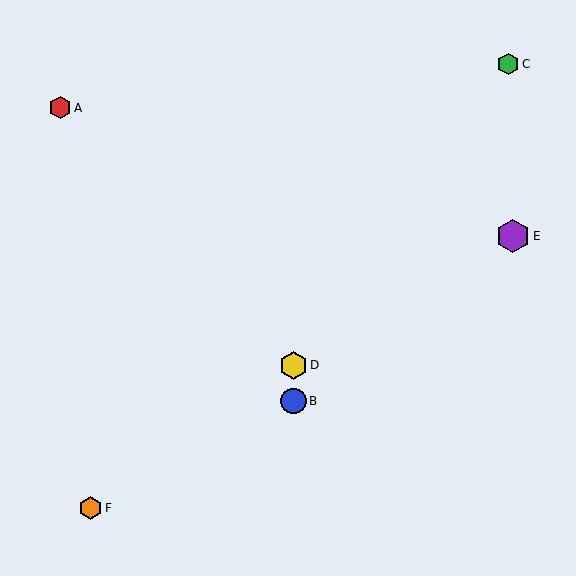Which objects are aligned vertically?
Objects B, D are aligned vertically.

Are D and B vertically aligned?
Yes, both are at x≈294.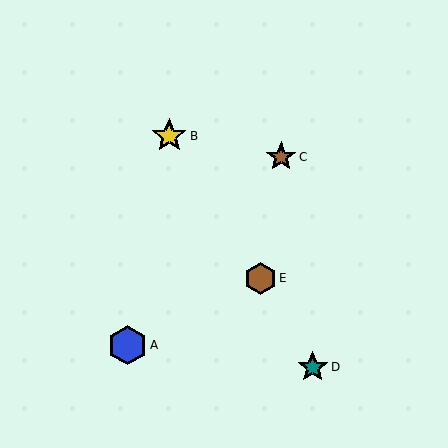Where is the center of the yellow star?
The center of the yellow star is at (169, 136).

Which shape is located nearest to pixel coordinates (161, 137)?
The yellow star (labeled B) at (169, 136) is nearest to that location.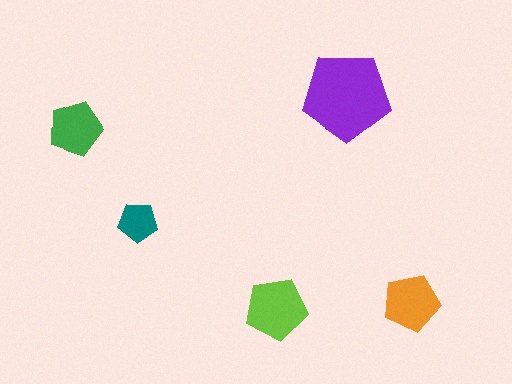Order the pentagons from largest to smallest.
the purple one, the lime one, the orange one, the green one, the teal one.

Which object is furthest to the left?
The green pentagon is leftmost.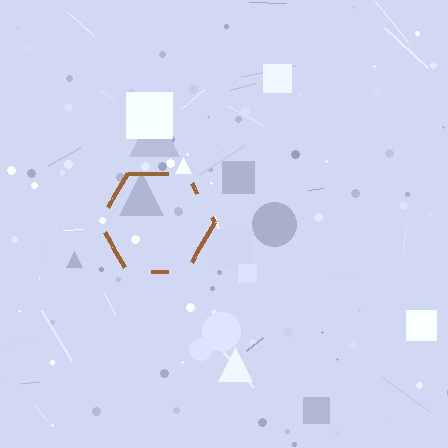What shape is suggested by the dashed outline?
The dashed outline suggests a hexagon.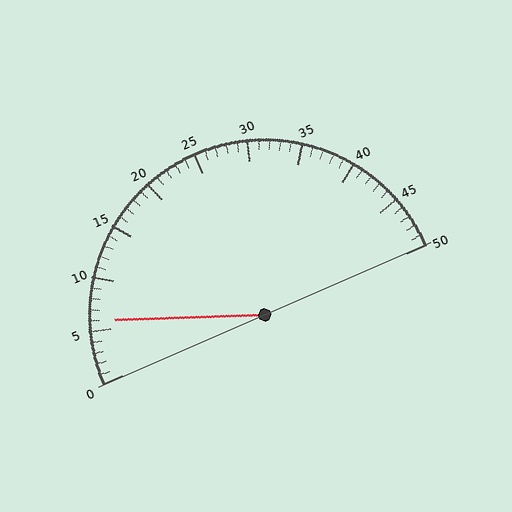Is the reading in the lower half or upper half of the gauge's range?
The reading is in the lower half of the range (0 to 50).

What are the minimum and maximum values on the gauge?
The gauge ranges from 0 to 50.